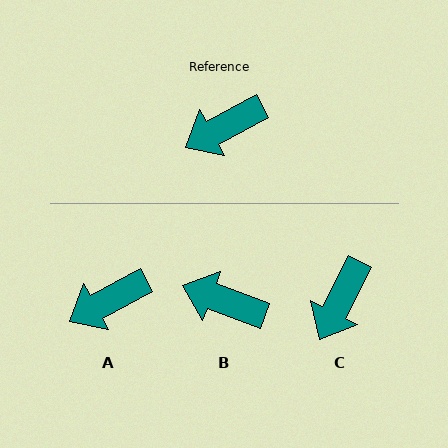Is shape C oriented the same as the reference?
No, it is off by about 34 degrees.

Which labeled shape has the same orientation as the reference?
A.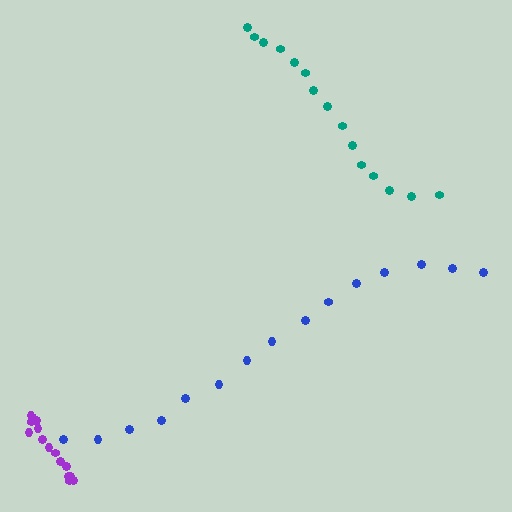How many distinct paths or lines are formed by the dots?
There are 3 distinct paths.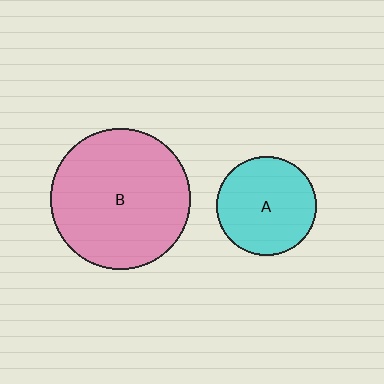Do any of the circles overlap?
No, none of the circles overlap.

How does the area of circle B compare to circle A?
Approximately 2.0 times.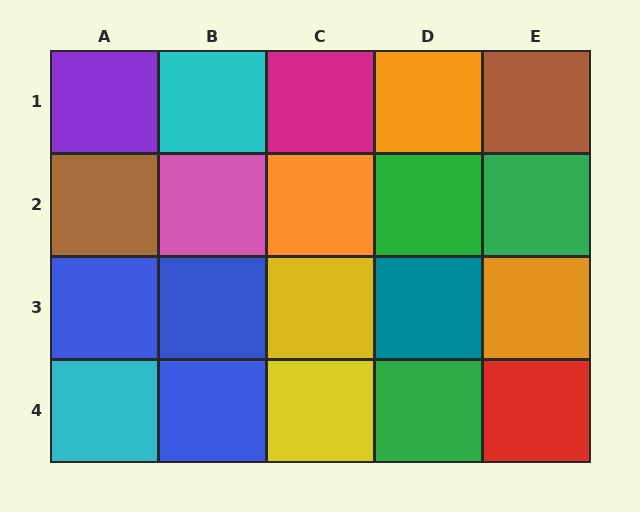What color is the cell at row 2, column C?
Orange.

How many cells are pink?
1 cell is pink.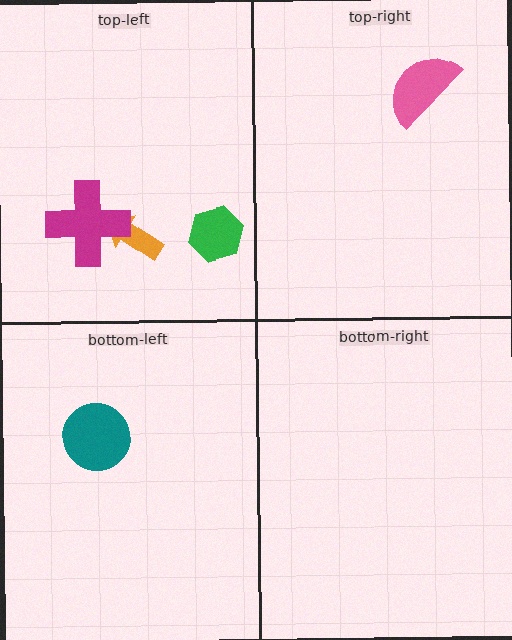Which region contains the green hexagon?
The top-left region.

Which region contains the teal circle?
The bottom-left region.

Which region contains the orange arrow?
The top-left region.